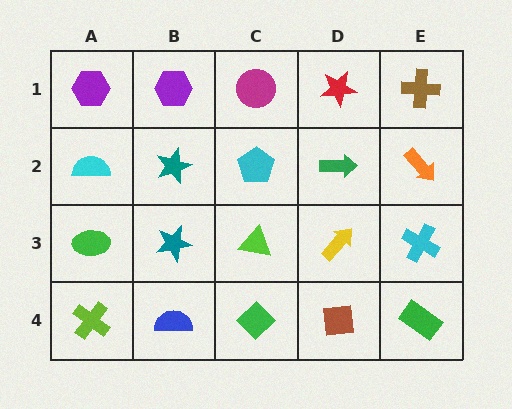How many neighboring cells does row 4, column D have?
3.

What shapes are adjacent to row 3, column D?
A green arrow (row 2, column D), a brown square (row 4, column D), a lime triangle (row 3, column C), a cyan cross (row 3, column E).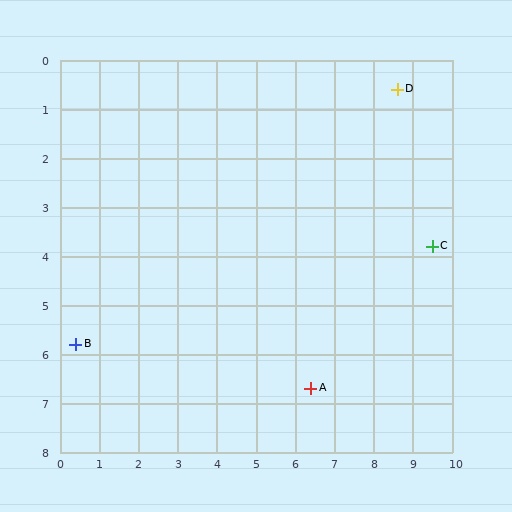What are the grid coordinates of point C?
Point C is at approximately (9.5, 3.8).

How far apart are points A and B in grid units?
Points A and B are about 6.1 grid units apart.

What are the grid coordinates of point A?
Point A is at approximately (6.4, 6.7).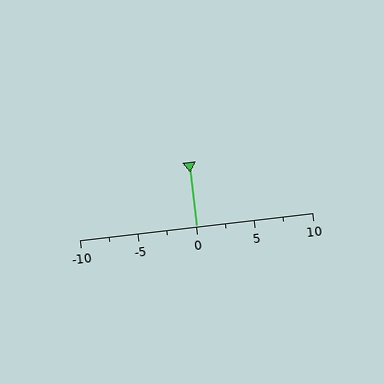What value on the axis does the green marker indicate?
The marker indicates approximately 0.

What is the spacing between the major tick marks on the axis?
The major ticks are spaced 5 apart.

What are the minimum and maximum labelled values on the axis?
The axis runs from -10 to 10.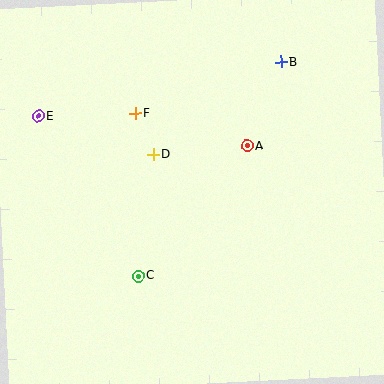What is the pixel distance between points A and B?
The distance between A and B is 91 pixels.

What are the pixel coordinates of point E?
Point E is at (38, 116).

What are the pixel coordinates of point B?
Point B is at (281, 62).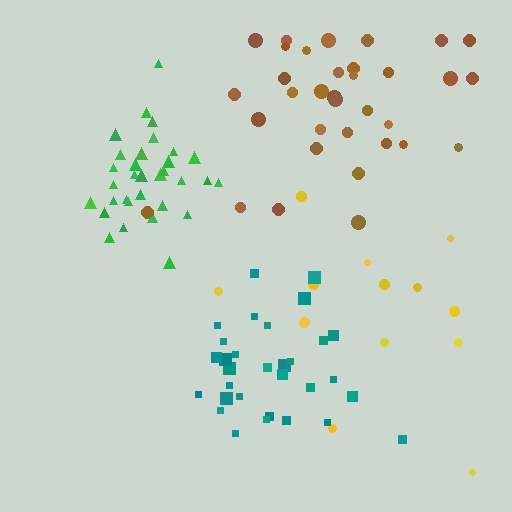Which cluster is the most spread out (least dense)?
Yellow.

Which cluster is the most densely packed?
Green.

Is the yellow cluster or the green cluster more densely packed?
Green.